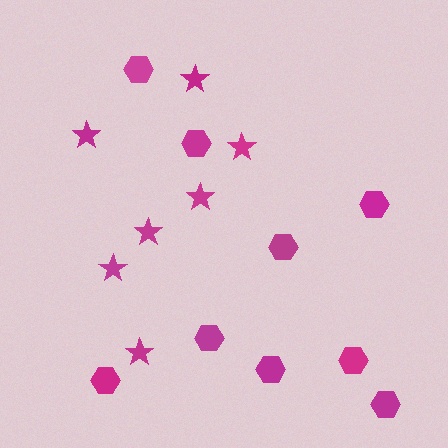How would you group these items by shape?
There are 2 groups: one group of stars (7) and one group of hexagons (9).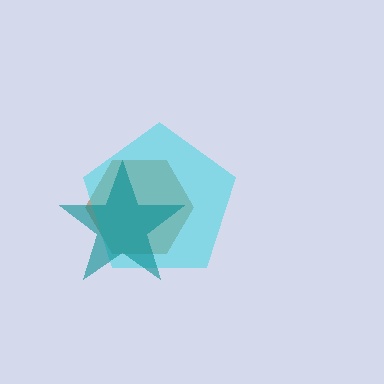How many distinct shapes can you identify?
There are 3 distinct shapes: a brown hexagon, a cyan pentagon, a teal star.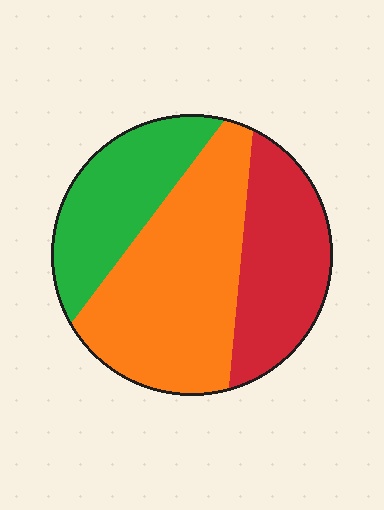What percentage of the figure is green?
Green takes up between a sixth and a third of the figure.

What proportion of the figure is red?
Red takes up about one quarter (1/4) of the figure.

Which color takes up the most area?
Orange, at roughly 45%.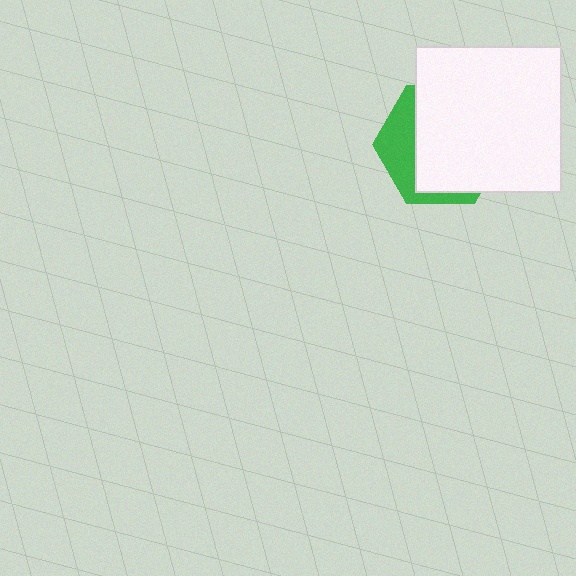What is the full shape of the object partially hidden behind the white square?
The partially hidden object is a green hexagon.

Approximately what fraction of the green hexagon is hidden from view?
Roughly 69% of the green hexagon is hidden behind the white square.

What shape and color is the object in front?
The object in front is a white square.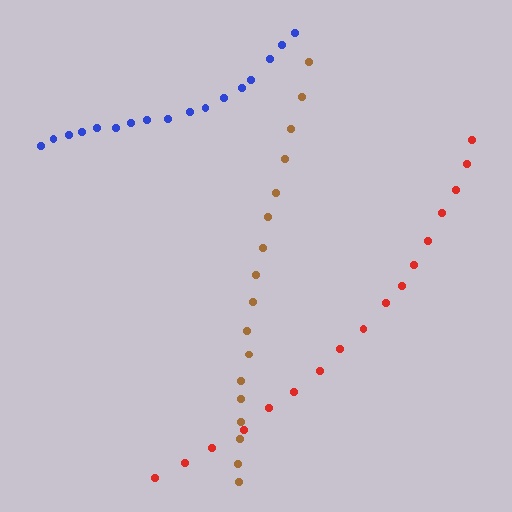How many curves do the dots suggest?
There are 3 distinct paths.